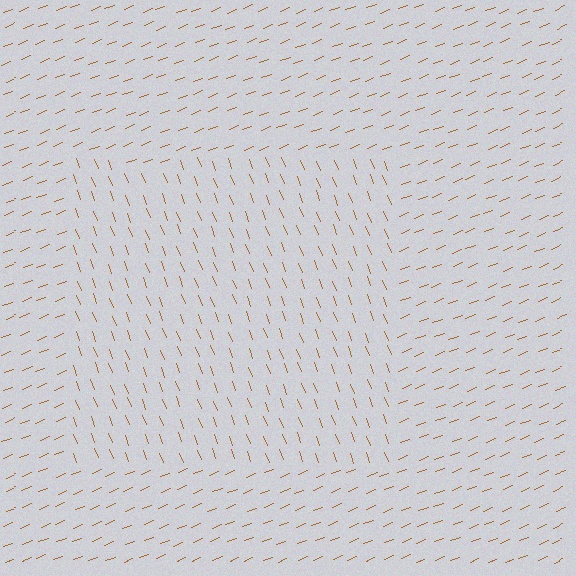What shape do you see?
I see a rectangle.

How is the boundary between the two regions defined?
The boundary is defined purely by a change in line orientation (approximately 90 degrees difference). All lines are the same color and thickness.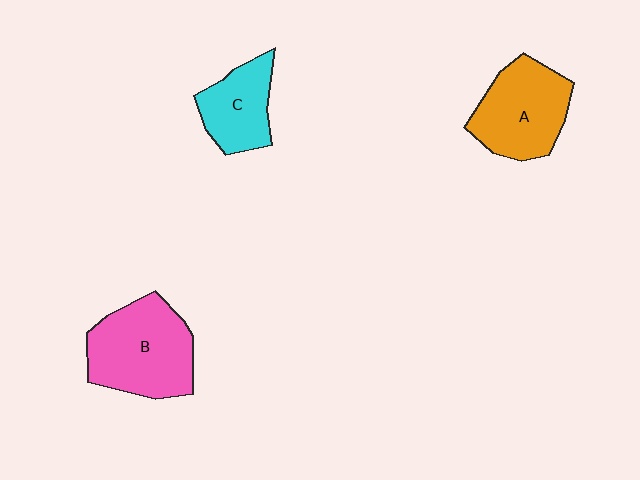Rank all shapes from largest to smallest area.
From largest to smallest: B (pink), A (orange), C (cyan).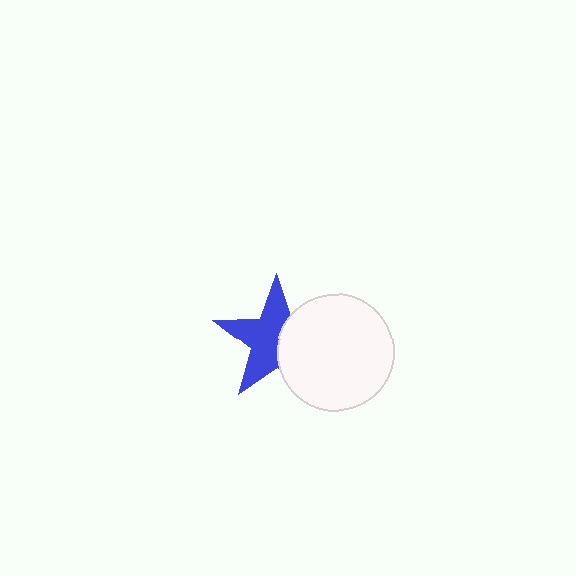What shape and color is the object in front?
The object in front is a white circle.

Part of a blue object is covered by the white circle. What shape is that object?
It is a star.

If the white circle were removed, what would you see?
You would see the complete blue star.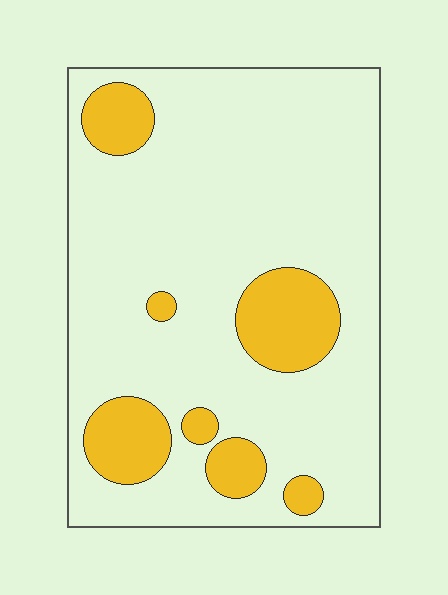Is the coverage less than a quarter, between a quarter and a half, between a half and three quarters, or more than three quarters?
Less than a quarter.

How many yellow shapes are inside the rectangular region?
7.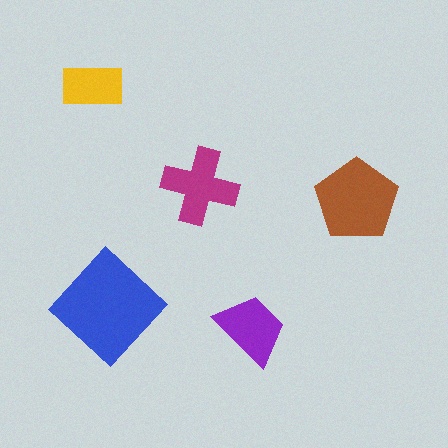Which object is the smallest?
The yellow rectangle.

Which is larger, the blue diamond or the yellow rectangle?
The blue diamond.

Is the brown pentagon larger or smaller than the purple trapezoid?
Larger.